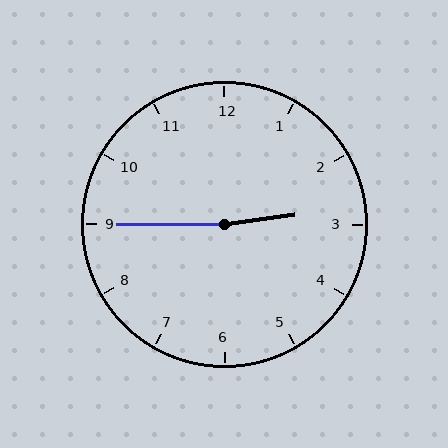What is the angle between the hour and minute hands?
Approximately 172 degrees.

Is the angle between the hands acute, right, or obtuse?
It is obtuse.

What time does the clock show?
2:45.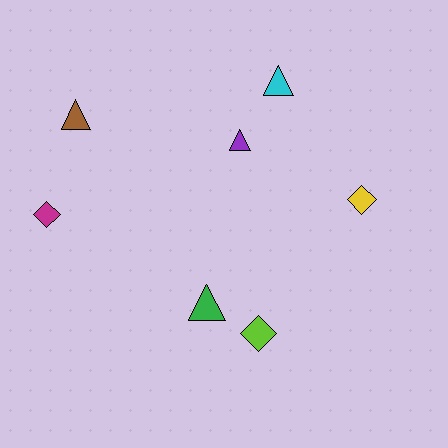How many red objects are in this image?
There are no red objects.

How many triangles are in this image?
There are 4 triangles.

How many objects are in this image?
There are 7 objects.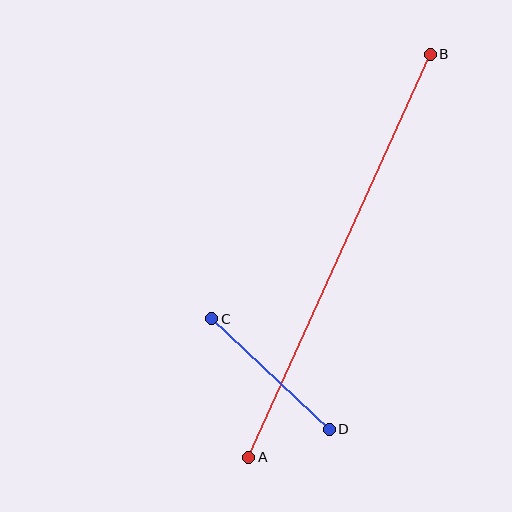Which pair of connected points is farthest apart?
Points A and B are farthest apart.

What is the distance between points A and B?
The distance is approximately 442 pixels.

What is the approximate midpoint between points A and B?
The midpoint is at approximately (340, 256) pixels.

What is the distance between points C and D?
The distance is approximately 161 pixels.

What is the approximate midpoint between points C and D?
The midpoint is at approximately (270, 374) pixels.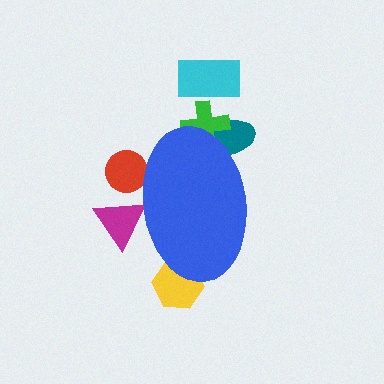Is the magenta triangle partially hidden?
Yes, the magenta triangle is partially hidden behind the blue ellipse.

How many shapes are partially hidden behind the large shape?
5 shapes are partially hidden.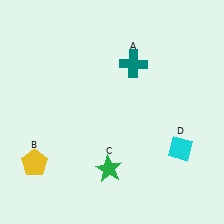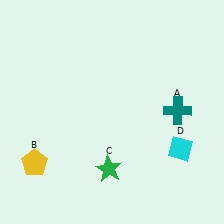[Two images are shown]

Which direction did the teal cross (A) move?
The teal cross (A) moved down.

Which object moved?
The teal cross (A) moved down.